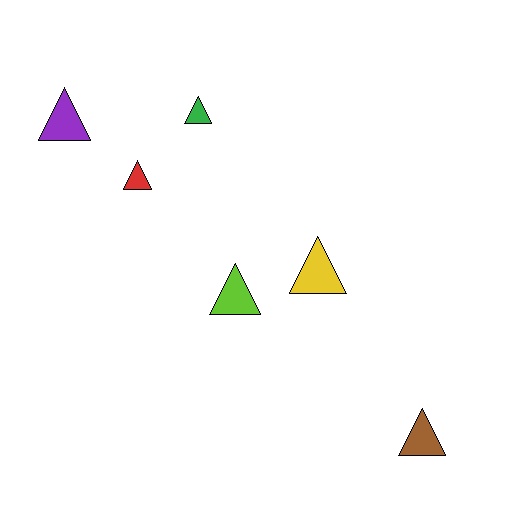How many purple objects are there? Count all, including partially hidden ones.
There is 1 purple object.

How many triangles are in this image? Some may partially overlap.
There are 6 triangles.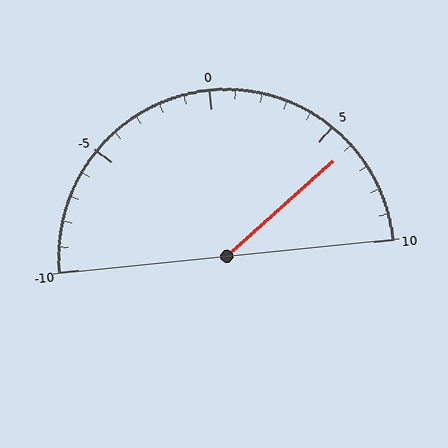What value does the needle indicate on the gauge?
The needle indicates approximately 6.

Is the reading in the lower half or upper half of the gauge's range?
The reading is in the upper half of the range (-10 to 10).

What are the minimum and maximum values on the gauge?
The gauge ranges from -10 to 10.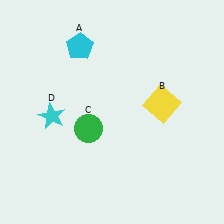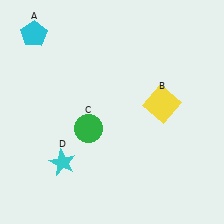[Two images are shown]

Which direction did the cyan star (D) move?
The cyan star (D) moved down.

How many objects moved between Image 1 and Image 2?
2 objects moved between the two images.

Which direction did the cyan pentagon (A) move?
The cyan pentagon (A) moved left.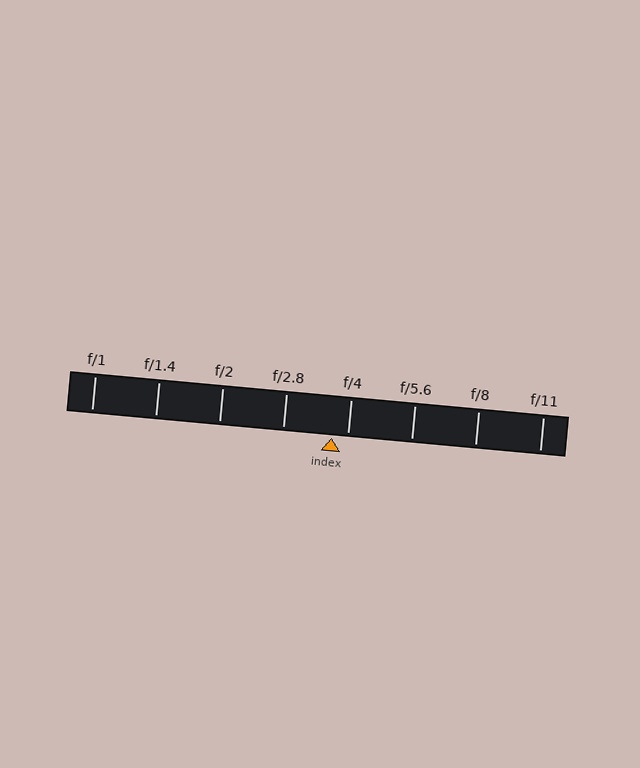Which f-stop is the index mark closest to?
The index mark is closest to f/4.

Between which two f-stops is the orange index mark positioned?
The index mark is between f/2.8 and f/4.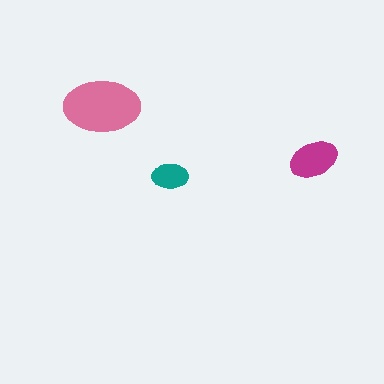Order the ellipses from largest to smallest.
the pink one, the magenta one, the teal one.